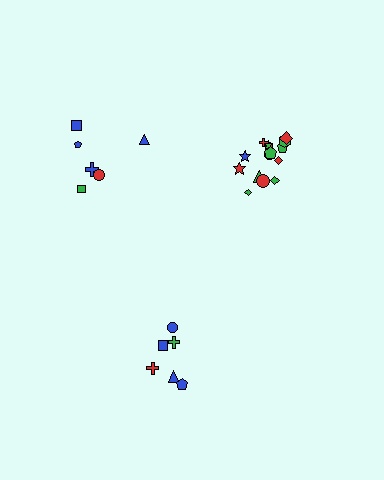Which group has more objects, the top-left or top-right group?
The top-right group.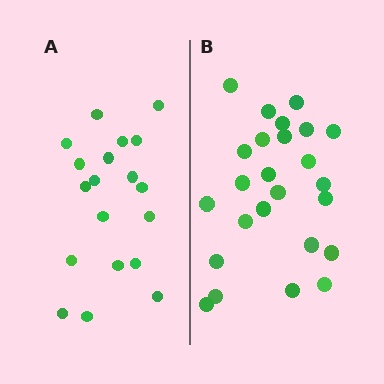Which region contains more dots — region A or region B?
Region B (the right region) has more dots.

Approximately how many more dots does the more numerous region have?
Region B has about 6 more dots than region A.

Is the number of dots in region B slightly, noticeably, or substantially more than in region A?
Region B has noticeably more, but not dramatically so. The ratio is roughly 1.3 to 1.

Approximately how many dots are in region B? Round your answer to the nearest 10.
About 20 dots. (The exact count is 25, which rounds to 20.)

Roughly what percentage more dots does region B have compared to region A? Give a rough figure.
About 30% more.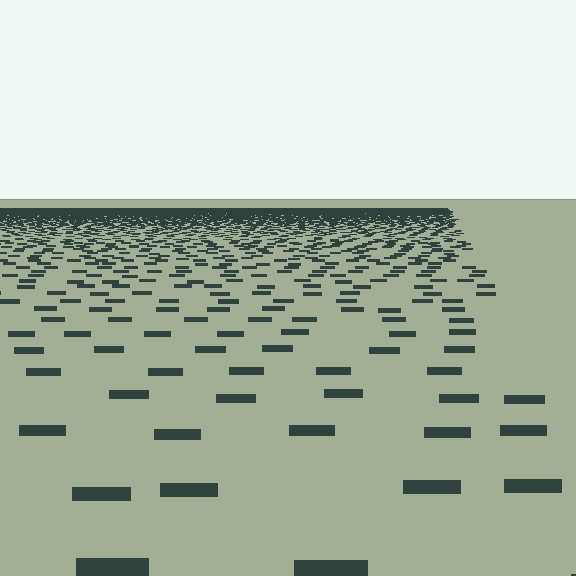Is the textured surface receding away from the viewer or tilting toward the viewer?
The surface is receding away from the viewer. Texture elements get smaller and denser toward the top.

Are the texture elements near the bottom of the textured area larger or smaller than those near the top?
Larger. Near the bottom, elements are closer to the viewer and appear at a bigger on-screen size.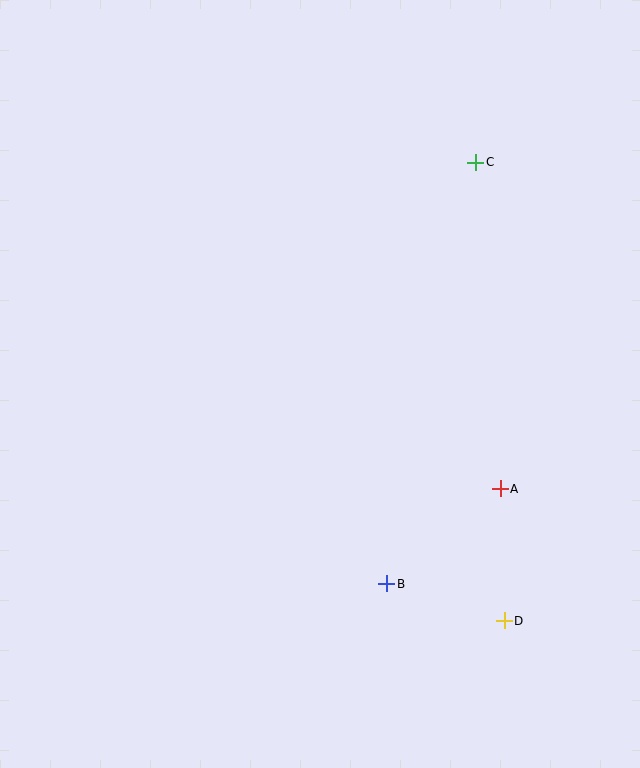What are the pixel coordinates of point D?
Point D is at (504, 621).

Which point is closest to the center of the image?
Point A at (500, 489) is closest to the center.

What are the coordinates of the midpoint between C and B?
The midpoint between C and B is at (431, 373).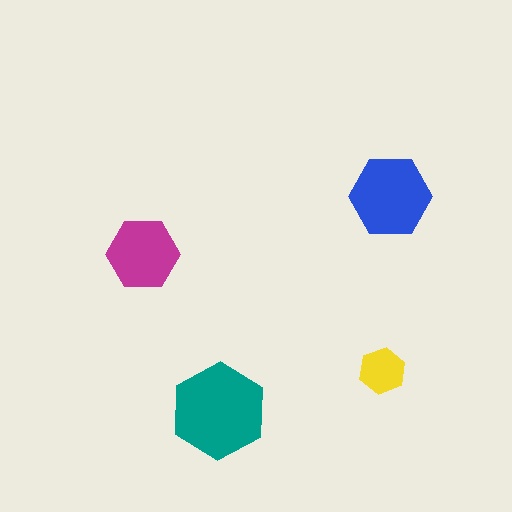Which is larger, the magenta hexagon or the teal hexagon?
The teal one.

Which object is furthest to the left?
The magenta hexagon is leftmost.